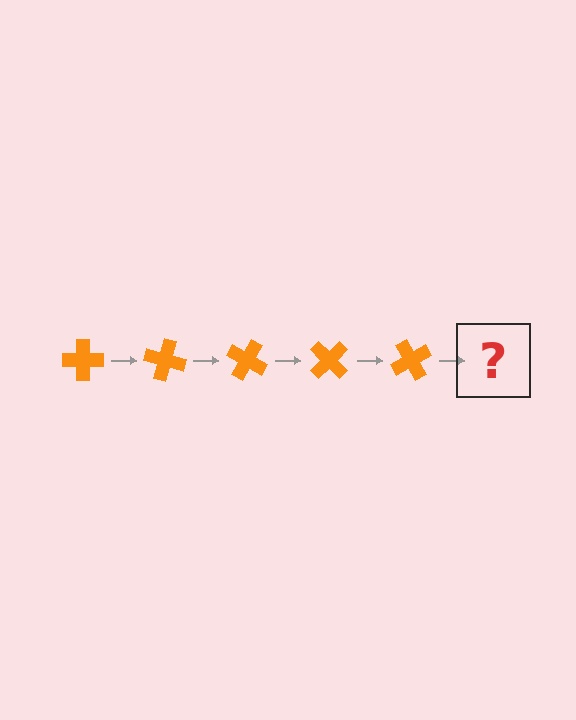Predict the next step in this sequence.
The next step is an orange cross rotated 75 degrees.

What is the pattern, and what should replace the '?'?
The pattern is that the cross rotates 15 degrees each step. The '?' should be an orange cross rotated 75 degrees.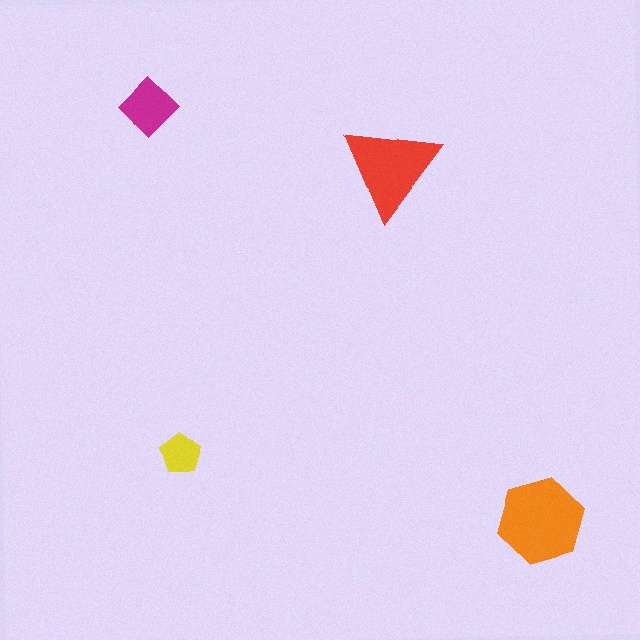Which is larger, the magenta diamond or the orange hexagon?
The orange hexagon.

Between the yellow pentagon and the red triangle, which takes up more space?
The red triangle.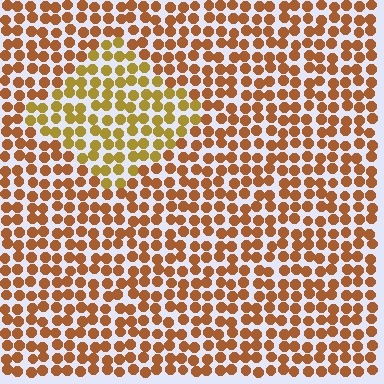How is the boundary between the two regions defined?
The boundary is defined purely by a slight shift in hue (about 27 degrees). Spacing, size, and orientation are identical on both sides.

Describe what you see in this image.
The image is filled with small brown elements in a uniform arrangement. A diamond-shaped region is visible where the elements are tinted to a slightly different hue, forming a subtle color boundary.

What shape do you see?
I see a diamond.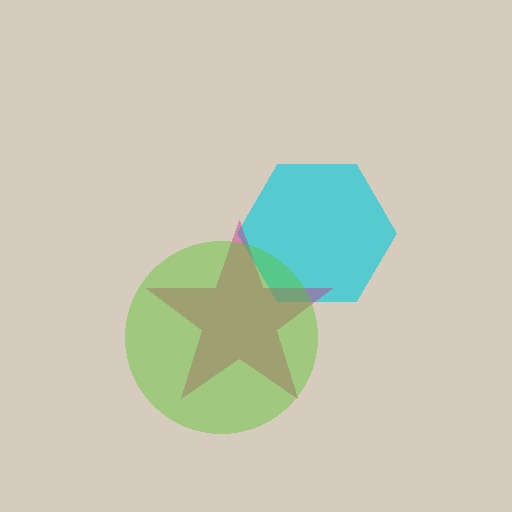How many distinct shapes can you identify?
There are 3 distinct shapes: a cyan hexagon, a magenta star, a lime circle.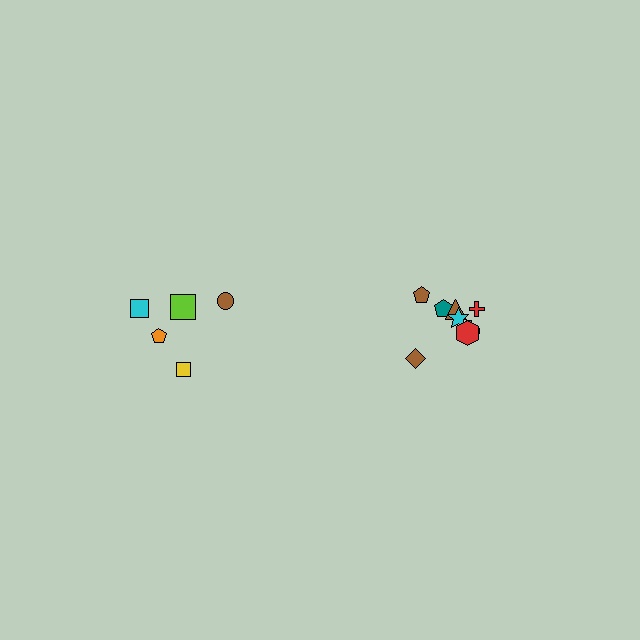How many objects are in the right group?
There are 8 objects.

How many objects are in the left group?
There are 5 objects.